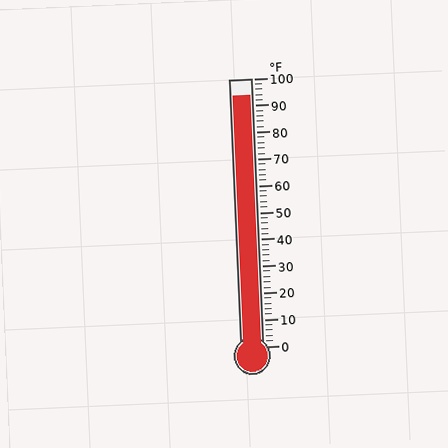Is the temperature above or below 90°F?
The temperature is above 90°F.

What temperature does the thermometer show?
The thermometer shows approximately 94°F.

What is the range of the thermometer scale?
The thermometer scale ranges from 0°F to 100°F.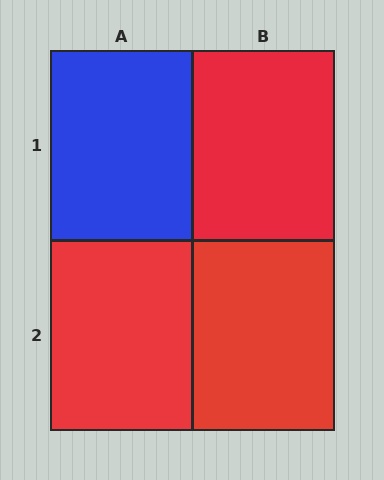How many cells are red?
3 cells are red.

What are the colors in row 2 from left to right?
Red, red.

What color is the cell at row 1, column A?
Blue.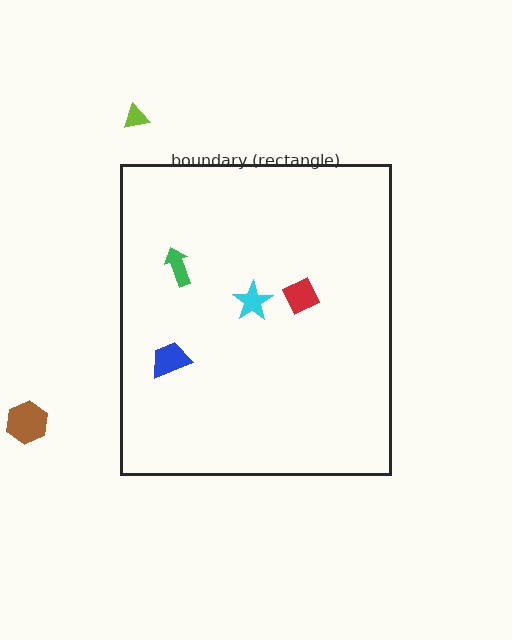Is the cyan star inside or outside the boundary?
Inside.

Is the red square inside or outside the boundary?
Inside.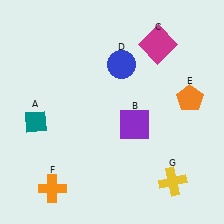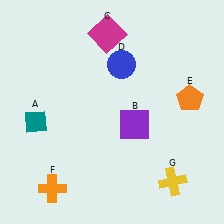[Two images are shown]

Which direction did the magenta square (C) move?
The magenta square (C) moved left.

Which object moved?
The magenta square (C) moved left.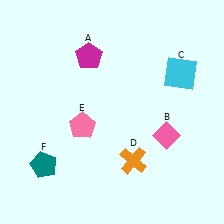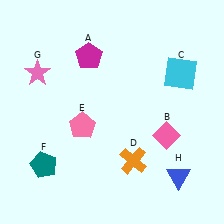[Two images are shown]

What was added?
A pink star (G), a blue triangle (H) were added in Image 2.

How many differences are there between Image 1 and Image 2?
There are 2 differences between the two images.